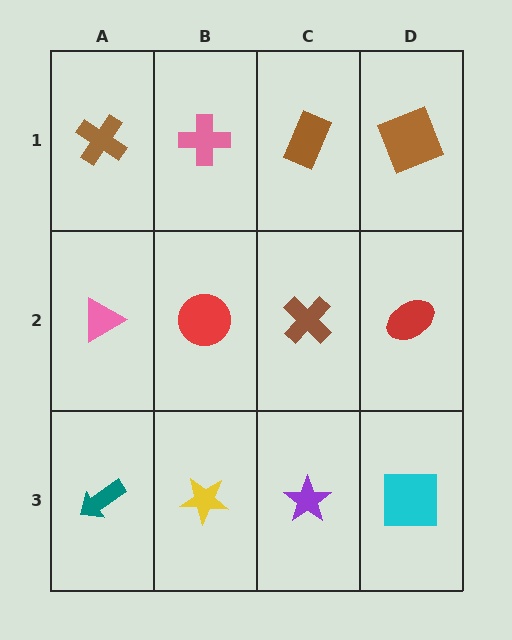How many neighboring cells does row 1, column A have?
2.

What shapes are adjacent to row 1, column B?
A red circle (row 2, column B), a brown cross (row 1, column A), a brown rectangle (row 1, column C).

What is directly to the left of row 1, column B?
A brown cross.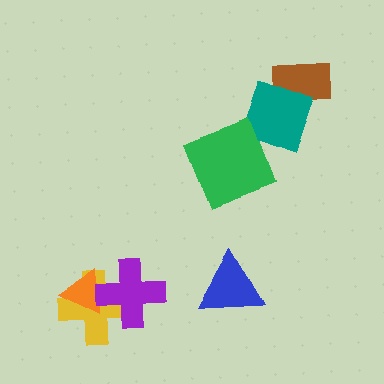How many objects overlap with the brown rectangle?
1 object overlaps with the brown rectangle.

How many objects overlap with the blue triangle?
0 objects overlap with the blue triangle.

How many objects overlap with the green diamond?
1 object overlaps with the green diamond.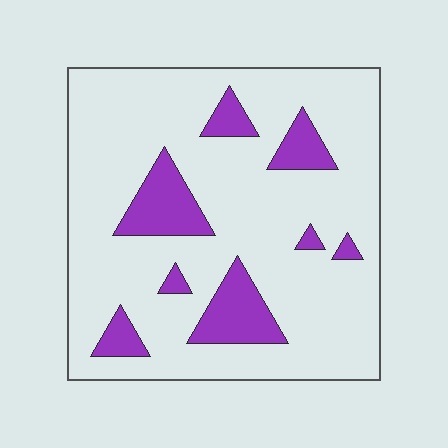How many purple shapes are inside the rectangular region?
8.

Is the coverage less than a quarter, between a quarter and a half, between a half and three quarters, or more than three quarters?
Less than a quarter.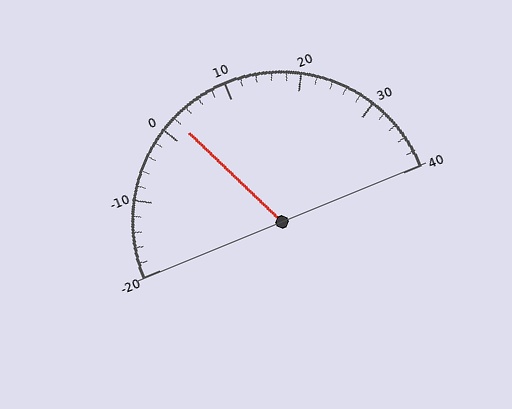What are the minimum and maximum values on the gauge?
The gauge ranges from -20 to 40.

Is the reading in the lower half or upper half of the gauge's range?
The reading is in the lower half of the range (-20 to 40).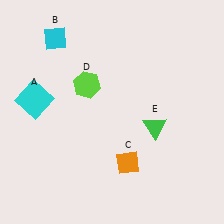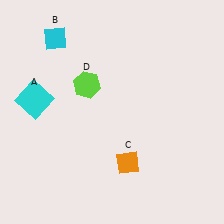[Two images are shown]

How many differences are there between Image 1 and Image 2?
There is 1 difference between the two images.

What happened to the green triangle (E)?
The green triangle (E) was removed in Image 2. It was in the bottom-right area of Image 1.